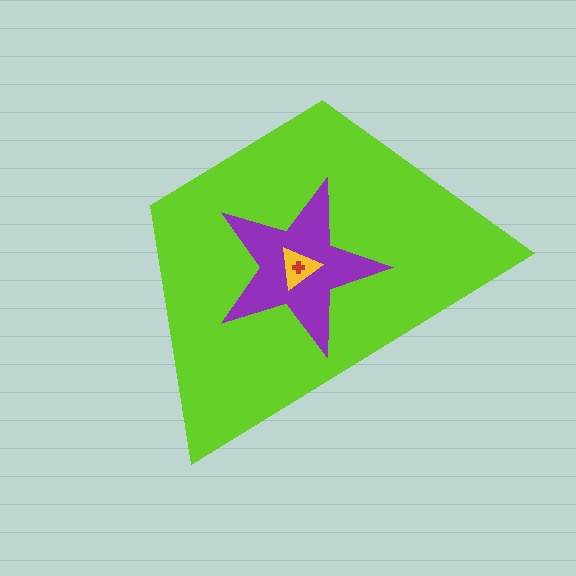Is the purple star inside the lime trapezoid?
Yes.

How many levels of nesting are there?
4.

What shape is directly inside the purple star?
The yellow triangle.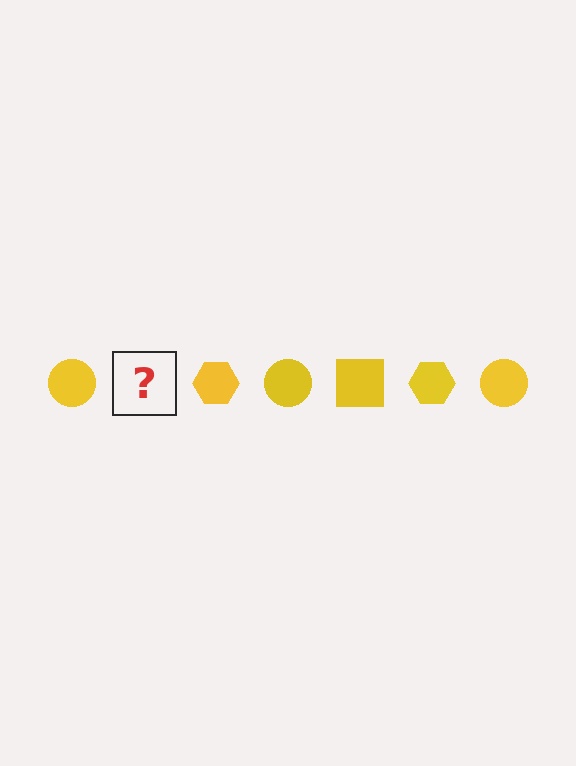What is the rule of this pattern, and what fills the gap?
The rule is that the pattern cycles through circle, square, hexagon shapes in yellow. The gap should be filled with a yellow square.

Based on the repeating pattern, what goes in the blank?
The blank should be a yellow square.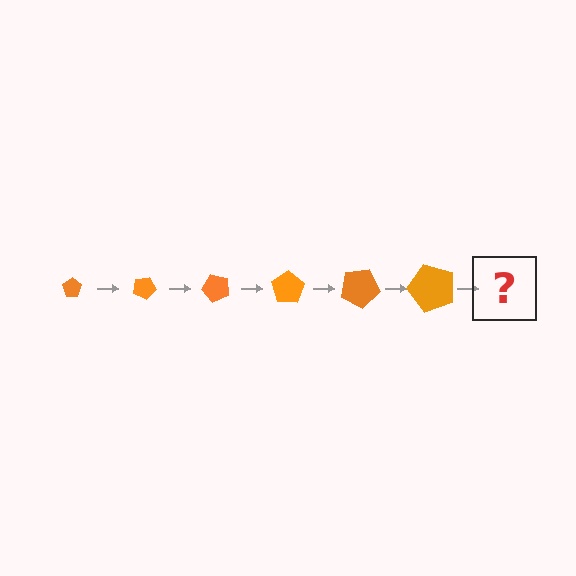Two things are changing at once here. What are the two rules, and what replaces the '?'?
The two rules are that the pentagon grows larger each step and it rotates 25 degrees each step. The '?' should be a pentagon, larger than the previous one and rotated 150 degrees from the start.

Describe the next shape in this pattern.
It should be a pentagon, larger than the previous one and rotated 150 degrees from the start.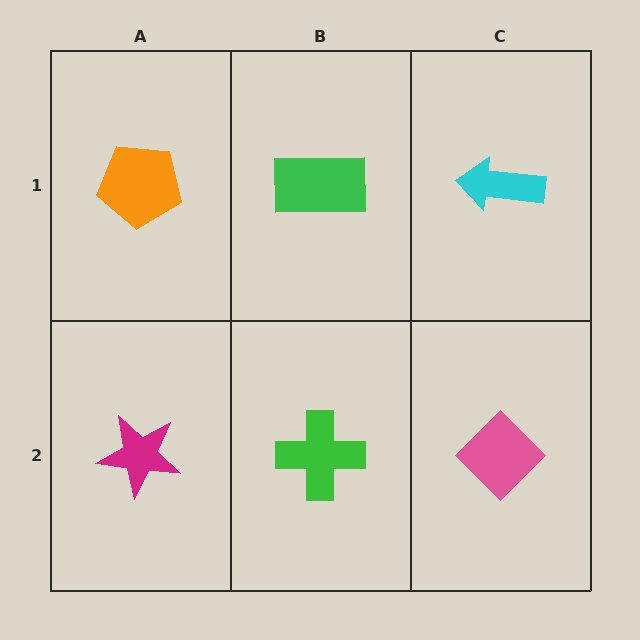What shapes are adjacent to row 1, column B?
A green cross (row 2, column B), an orange pentagon (row 1, column A), a cyan arrow (row 1, column C).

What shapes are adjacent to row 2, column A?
An orange pentagon (row 1, column A), a green cross (row 2, column B).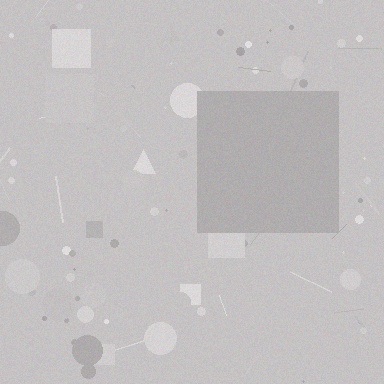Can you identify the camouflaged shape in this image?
The camouflaged shape is a square.